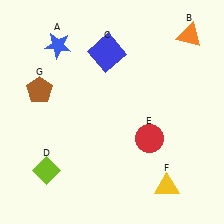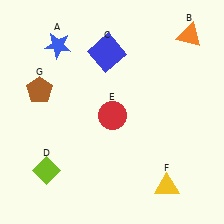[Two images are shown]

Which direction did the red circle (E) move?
The red circle (E) moved left.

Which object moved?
The red circle (E) moved left.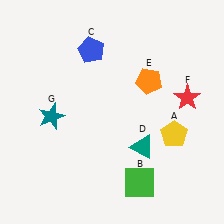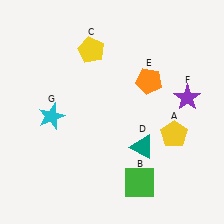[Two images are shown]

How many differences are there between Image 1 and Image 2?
There are 3 differences between the two images.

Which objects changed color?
C changed from blue to yellow. F changed from red to purple. G changed from teal to cyan.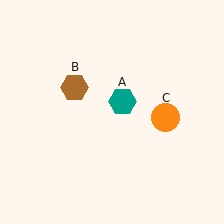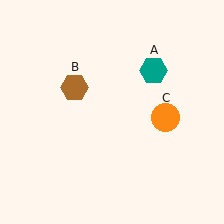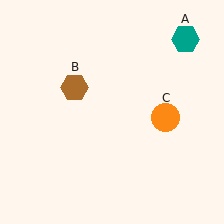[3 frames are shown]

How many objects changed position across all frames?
1 object changed position: teal hexagon (object A).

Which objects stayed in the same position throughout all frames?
Brown hexagon (object B) and orange circle (object C) remained stationary.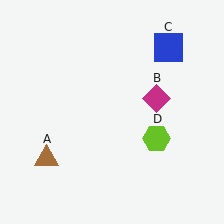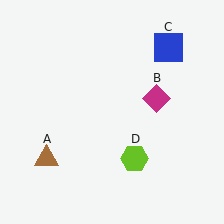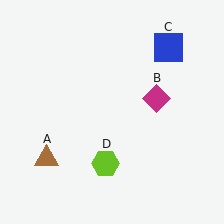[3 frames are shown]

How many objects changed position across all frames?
1 object changed position: lime hexagon (object D).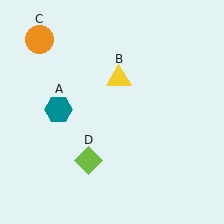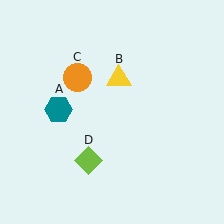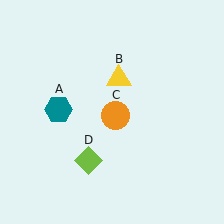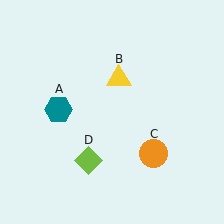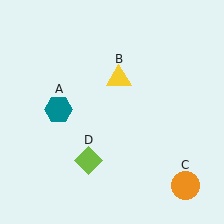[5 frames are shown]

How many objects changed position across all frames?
1 object changed position: orange circle (object C).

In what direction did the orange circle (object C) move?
The orange circle (object C) moved down and to the right.